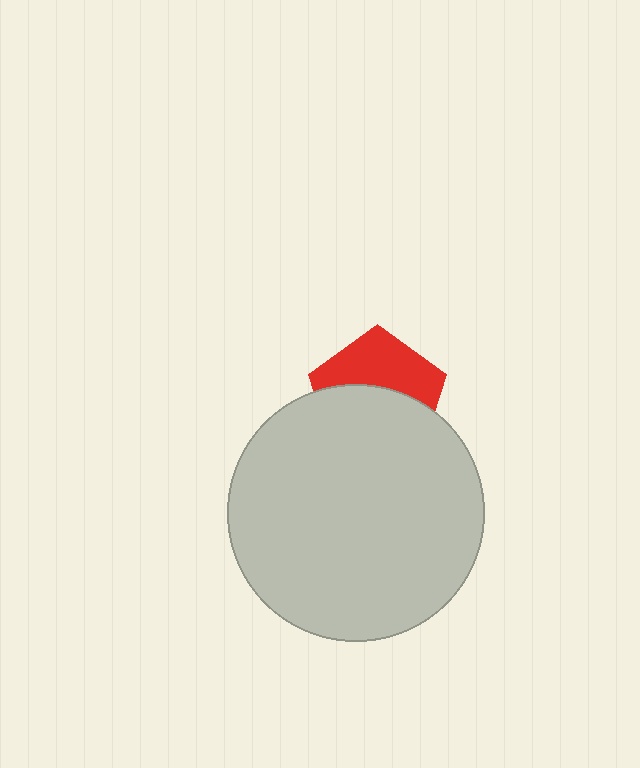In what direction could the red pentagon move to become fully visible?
The red pentagon could move up. That would shift it out from behind the light gray circle entirely.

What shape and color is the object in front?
The object in front is a light gray circle.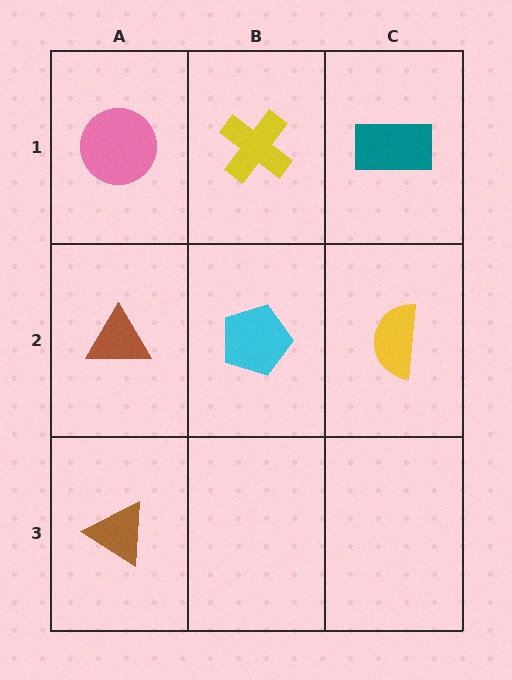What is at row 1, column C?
A teal rectangle.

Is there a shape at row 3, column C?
No, that cell is empty.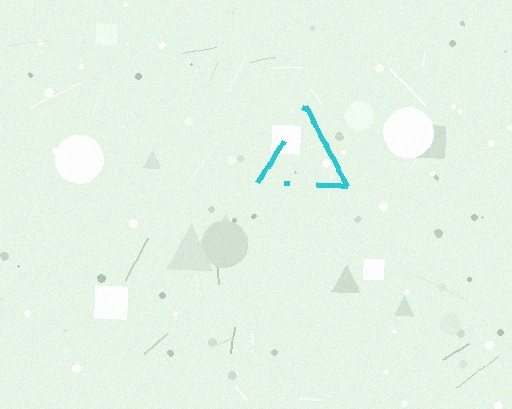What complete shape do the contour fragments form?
The contour fragments form a triangle.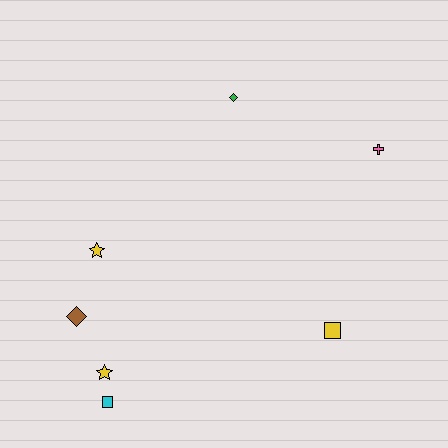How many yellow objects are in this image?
There are 3 yellow objects.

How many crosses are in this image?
There is 1 cross.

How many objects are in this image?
There are 7 objects.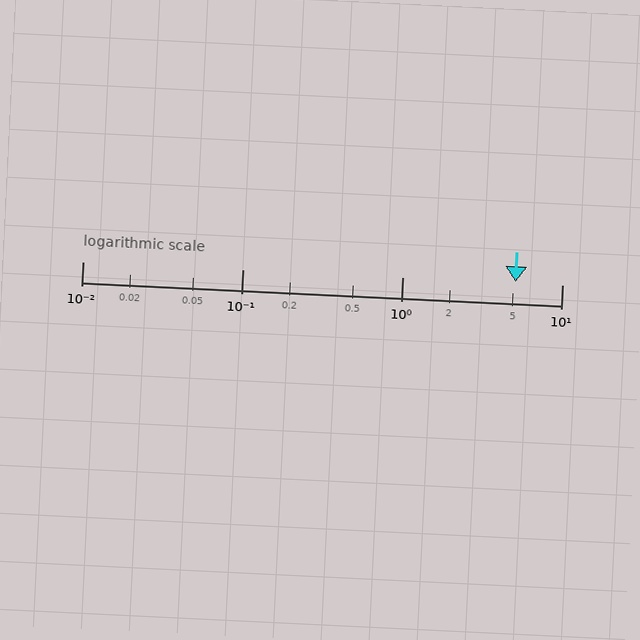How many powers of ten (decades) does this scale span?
The scale spans 3 decades, from 0.01 to 10.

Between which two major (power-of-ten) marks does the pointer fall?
The pointer is between 1 and 10.